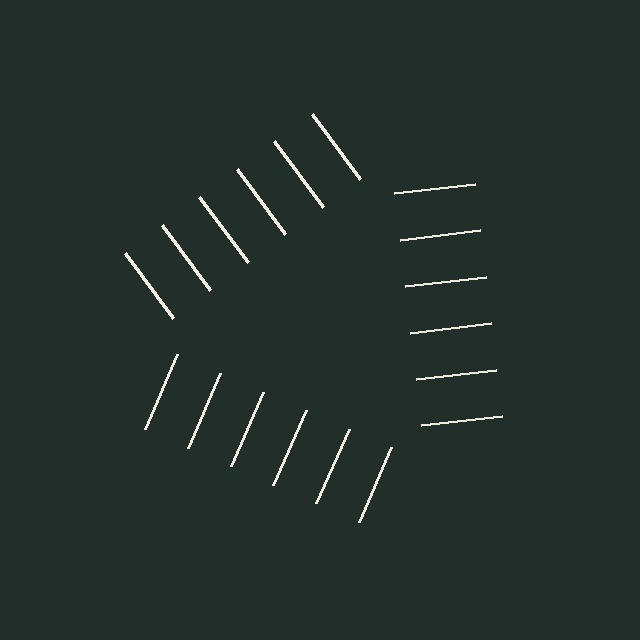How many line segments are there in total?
18 — 6 along each of the 3 edges.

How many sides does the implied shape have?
3 sides — the line-ends trace a triangle.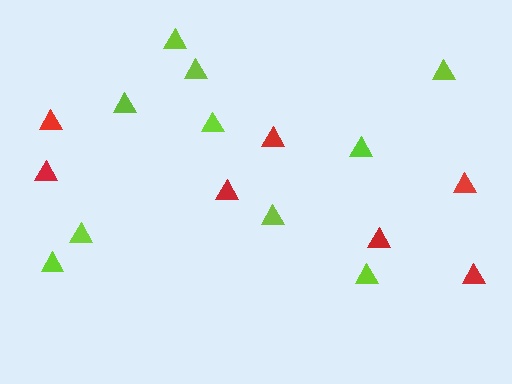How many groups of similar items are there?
There are 2 groups: one group of lime triangles (10) and one group of red triangles (7).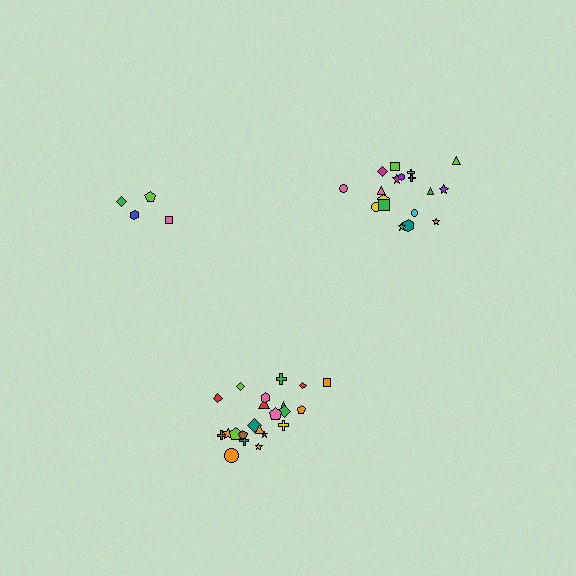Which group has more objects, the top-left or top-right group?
The top-right group.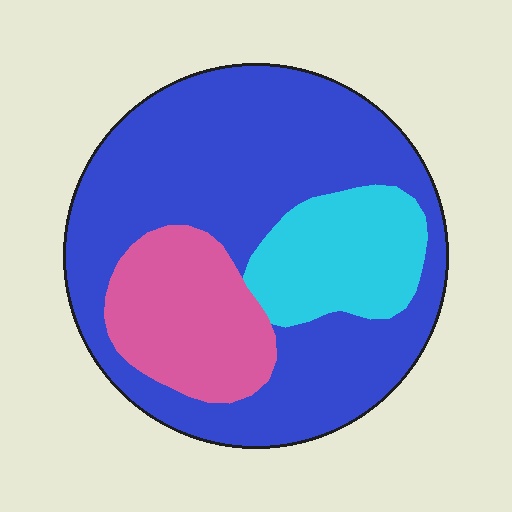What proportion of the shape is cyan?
Cyan takes up about one sixth (1/6) of the shape.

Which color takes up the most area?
Blue, at roughly 65%.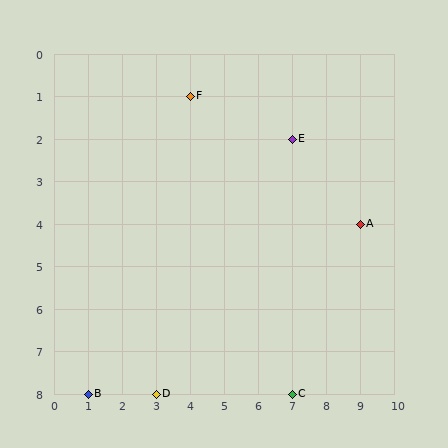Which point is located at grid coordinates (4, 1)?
Point F is at (4, 1).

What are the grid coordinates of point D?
Point D is at grid coordinates (3, 8).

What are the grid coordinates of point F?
Point F is at grid coordinates (4, 1).